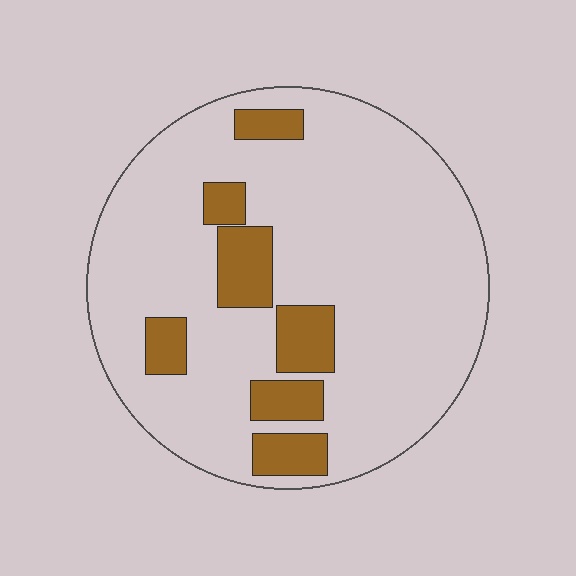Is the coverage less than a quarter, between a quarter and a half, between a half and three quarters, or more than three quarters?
Less than a quarter.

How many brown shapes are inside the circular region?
7.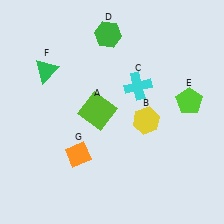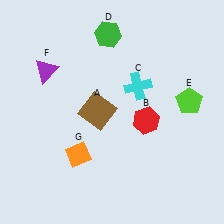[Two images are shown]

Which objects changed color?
A changed from lime to brown. B changed from yellow to red. F changed from green to purple.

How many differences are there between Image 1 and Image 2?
There are 3 differences between the two images.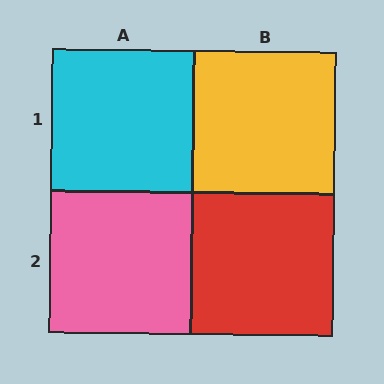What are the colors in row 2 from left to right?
Pink, red.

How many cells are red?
1 cell is red.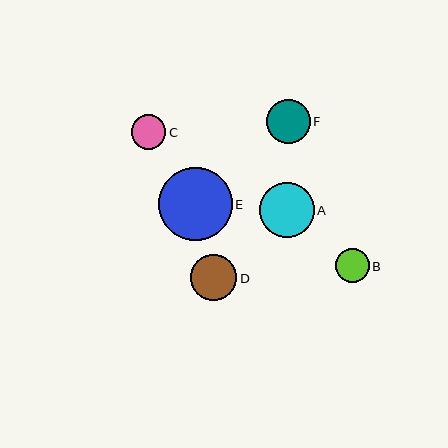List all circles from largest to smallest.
From largest to smallest: E, A, D, F, C, B.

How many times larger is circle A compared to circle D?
Circle A is approximately 1.2 times the size of circle D.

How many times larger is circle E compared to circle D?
Circle E is approximately 1.6 times the size of circle D.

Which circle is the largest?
Circle E is the largest with a size of approximately 73 pixels.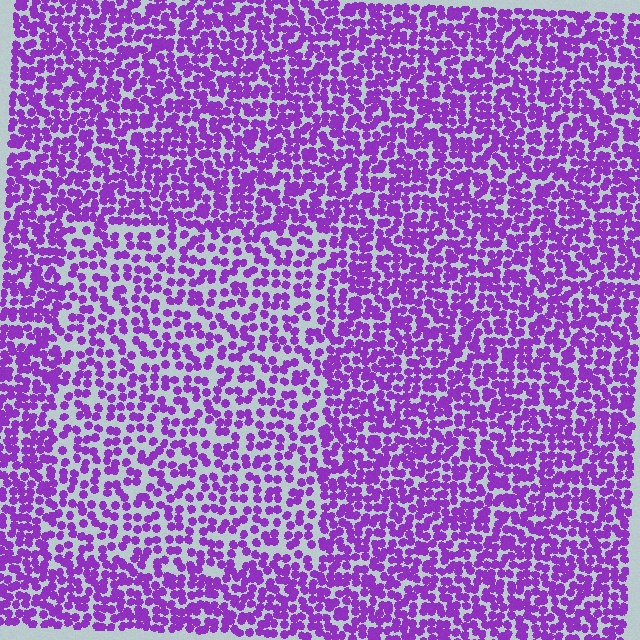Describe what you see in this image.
The image contains small purple elements arranged at two different densities. A rectangle-shaped region is visible where the elements are less densely packed than the surrounding area.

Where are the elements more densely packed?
The elements are more densely packed outside the rectangle boundary.